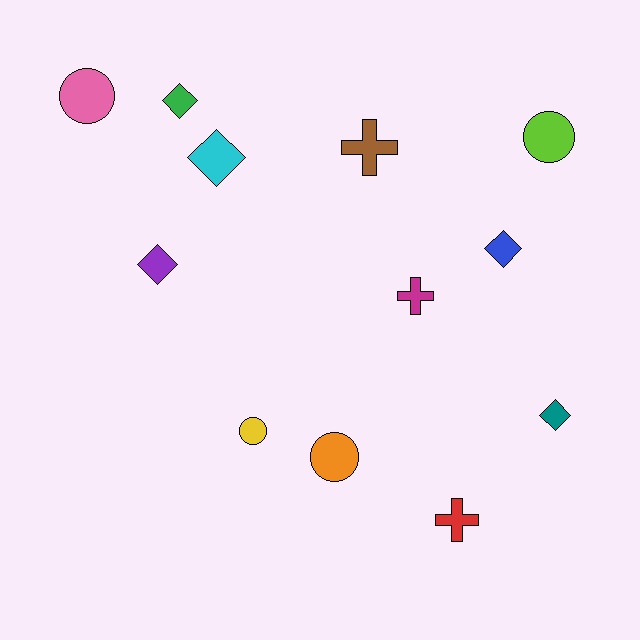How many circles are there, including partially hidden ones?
There are 4 circles.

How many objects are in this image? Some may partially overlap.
There are 12 objects.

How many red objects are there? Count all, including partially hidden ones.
There is 1 red object.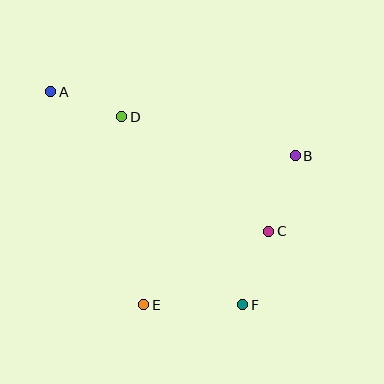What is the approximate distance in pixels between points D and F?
The distance between D and F is approximately 224 pixels.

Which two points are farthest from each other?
Points A and F are farthest from each other.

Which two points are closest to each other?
Points A and D are closest to each other.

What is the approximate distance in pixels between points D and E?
The distance between D and E is approximately 189 pixels.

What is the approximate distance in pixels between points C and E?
The distance between C and E is approximately 145 pixels.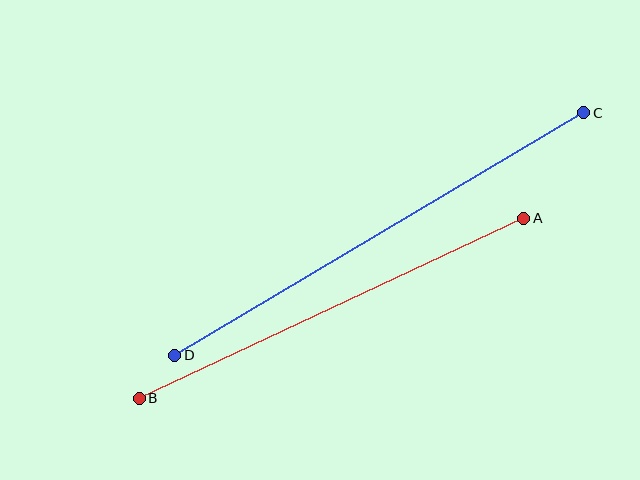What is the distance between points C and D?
The distance is approximately 475 pixels.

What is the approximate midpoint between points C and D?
The midpoint is at approximately (379, 234) pixels.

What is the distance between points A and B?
The distance is approximately 425 pixels.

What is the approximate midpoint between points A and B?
The midpoint is at approximately (332, 308) pixels.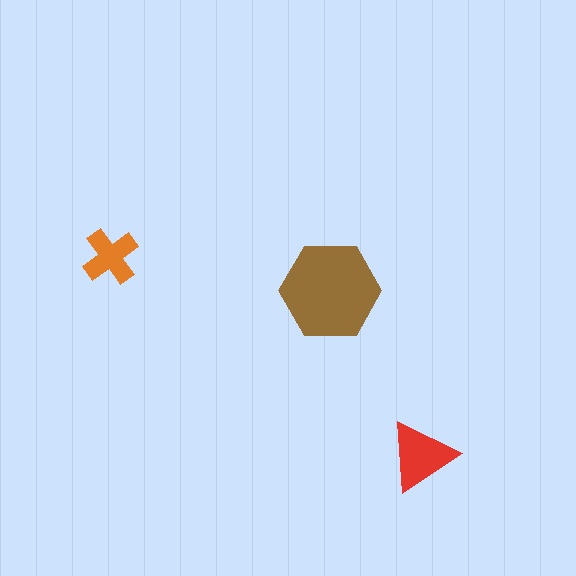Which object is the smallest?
The orange cross.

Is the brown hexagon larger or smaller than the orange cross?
Larger.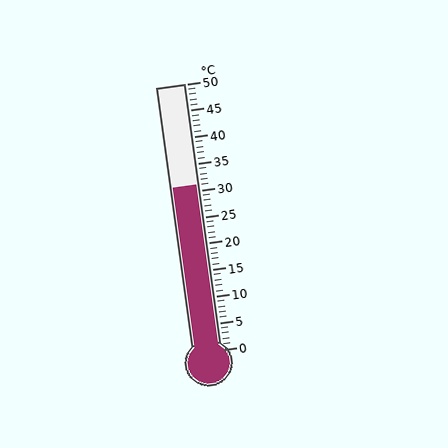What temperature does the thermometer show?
The thermometer shows approximately 31°C.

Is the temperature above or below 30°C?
The temperature is above 30°C.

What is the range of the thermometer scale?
The thermometer scale ranges from 0°C to 50°C.